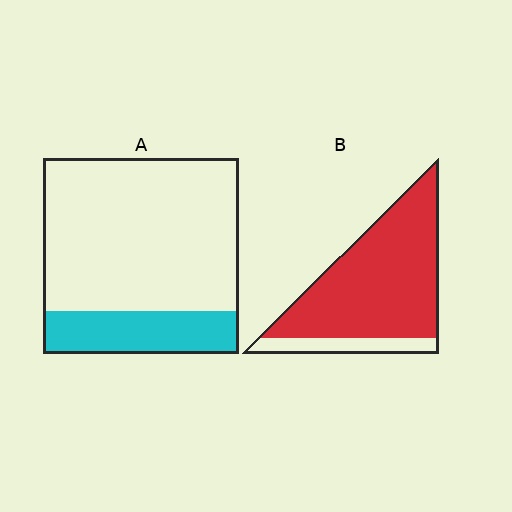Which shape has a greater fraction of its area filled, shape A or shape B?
Shape B.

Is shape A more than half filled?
No.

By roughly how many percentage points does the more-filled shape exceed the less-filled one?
By roughly 60 percentage points (B over A).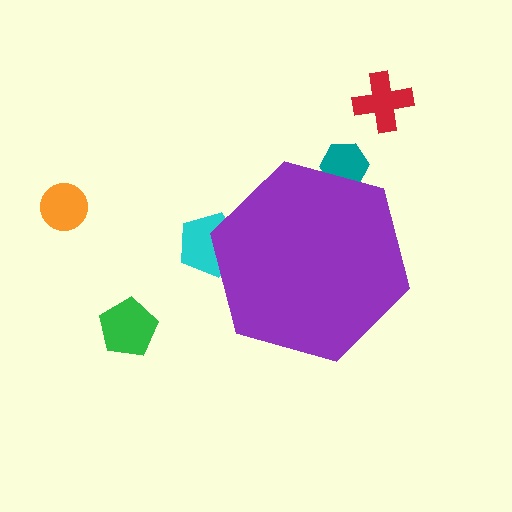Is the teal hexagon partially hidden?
Yes, the teal hexagon is partially hidden behind the purple hexagon.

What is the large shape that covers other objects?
A purple hexagon.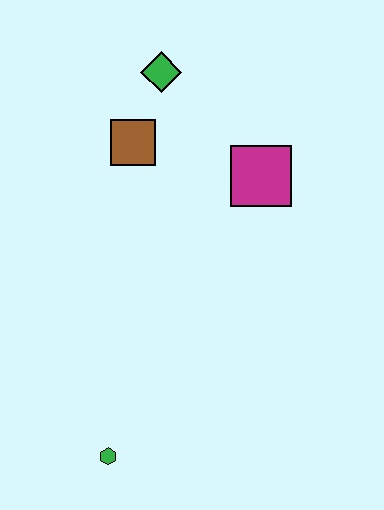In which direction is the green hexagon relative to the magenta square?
The green hexagon is below the magenta square.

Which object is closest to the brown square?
The green diamond is closest to the brown square.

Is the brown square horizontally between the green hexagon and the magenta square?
Yes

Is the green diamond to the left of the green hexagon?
No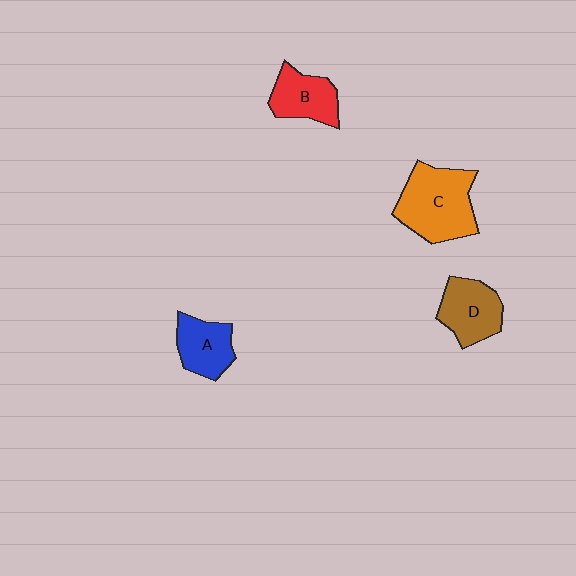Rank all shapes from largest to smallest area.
From largest to smallest: C (orange), D (brown), B (red), A (blue).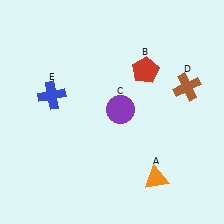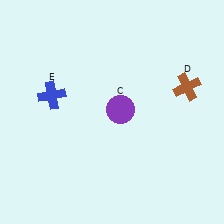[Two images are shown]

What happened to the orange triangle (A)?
The orange triangle (A) was removed in Image 2. It was in the bottom-right area of Image 1.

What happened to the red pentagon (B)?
The red pentagon (B) was removed in Image 2. It was in the top-right area of Image 1.